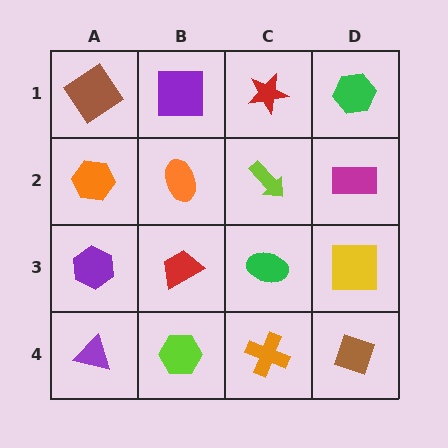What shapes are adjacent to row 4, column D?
A yellow square (row 3, column D), an orange cross (row 4, column C).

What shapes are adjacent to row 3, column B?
An orange ellipse (row 2, column B), a lime hexagon (row 4, column B), a purple hexagon (row 3, column A), a green ellipse (row 3, column C).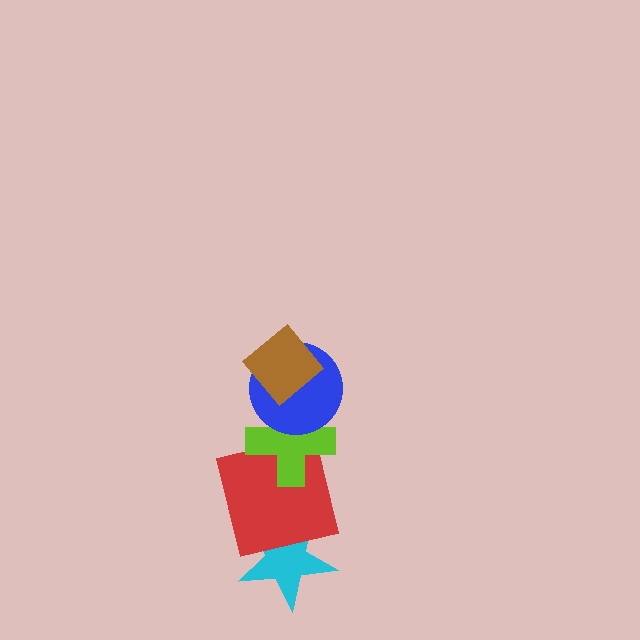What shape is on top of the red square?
The lime cross is on top of the red square.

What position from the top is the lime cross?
The lime cross is 3rd from the top.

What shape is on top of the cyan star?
The red square is on top of the cyan star.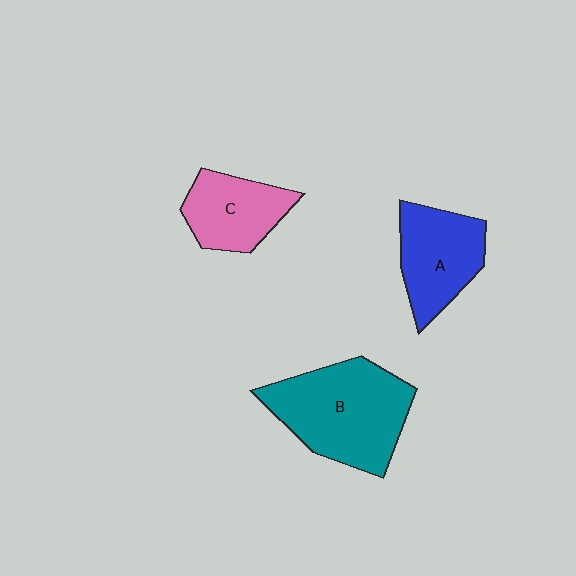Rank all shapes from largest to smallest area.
From largest to smallest: B (teal), A (blue), C (pink).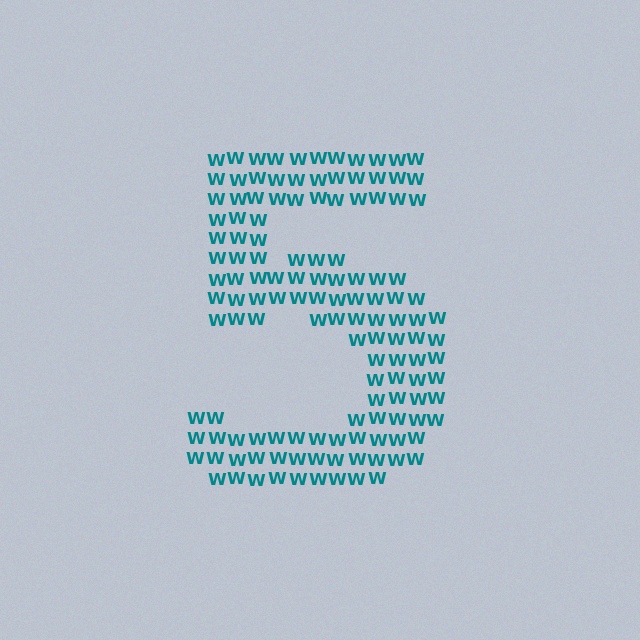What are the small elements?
The small elements are letter W's.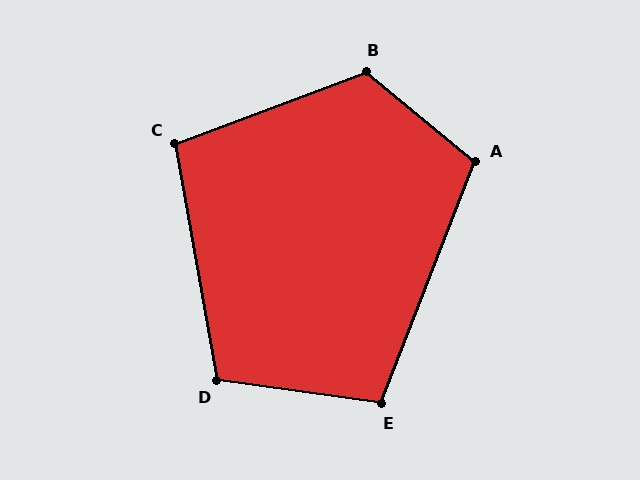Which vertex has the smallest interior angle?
C, at approximately 100 degrees.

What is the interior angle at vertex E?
Approximately 103 degrees (obtuse).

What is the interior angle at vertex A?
Approximately 108 degrees (obtuse).